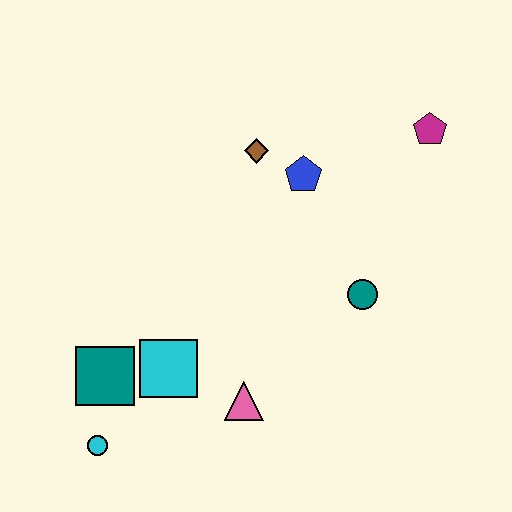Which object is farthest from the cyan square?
The magenta pentagon is farthest from the cyan square.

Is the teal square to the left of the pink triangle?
Yes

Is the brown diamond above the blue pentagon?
Yes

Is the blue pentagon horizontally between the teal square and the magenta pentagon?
Yes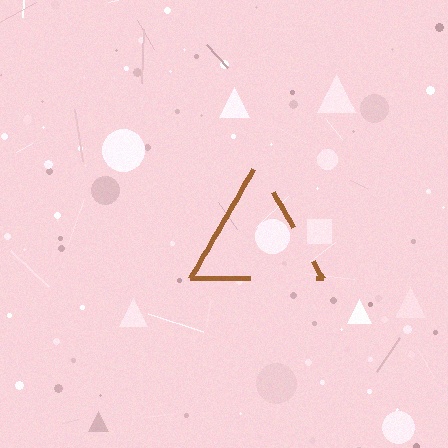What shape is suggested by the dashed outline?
The dashed outline suggests a triangle.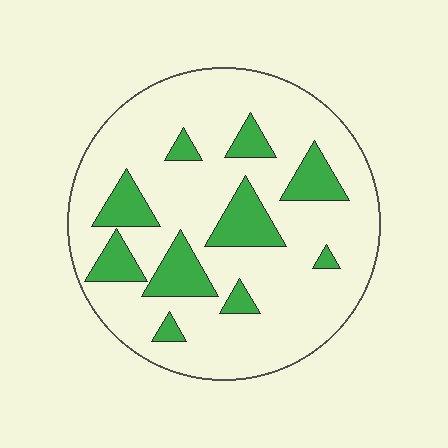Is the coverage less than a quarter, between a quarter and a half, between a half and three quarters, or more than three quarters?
Less than a quarter.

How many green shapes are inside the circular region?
10.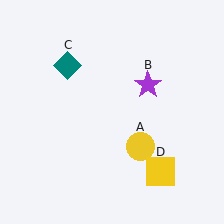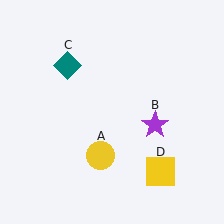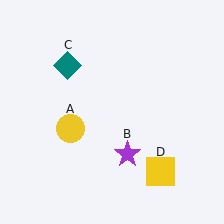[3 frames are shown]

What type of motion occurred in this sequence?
The yellow circle (object A), purple star (object B) rotated clockwise around the center of the scene.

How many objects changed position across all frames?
2 objects changed position: yellow circle (object A), purple star (object B).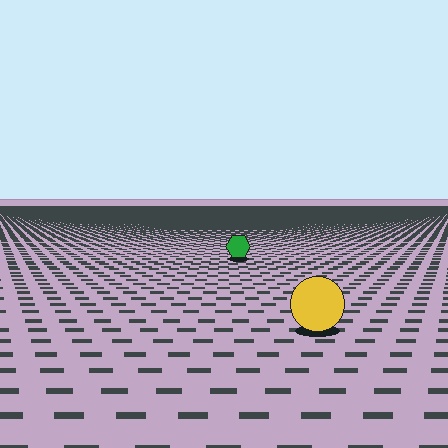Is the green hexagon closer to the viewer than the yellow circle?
No. The yellow circle is closer — you can tell from the texture gradient: the ground texture is coarser near it.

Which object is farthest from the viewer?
The green hexagon is farthest from the viewer. It appears smaller and the ground texture around it is denser.